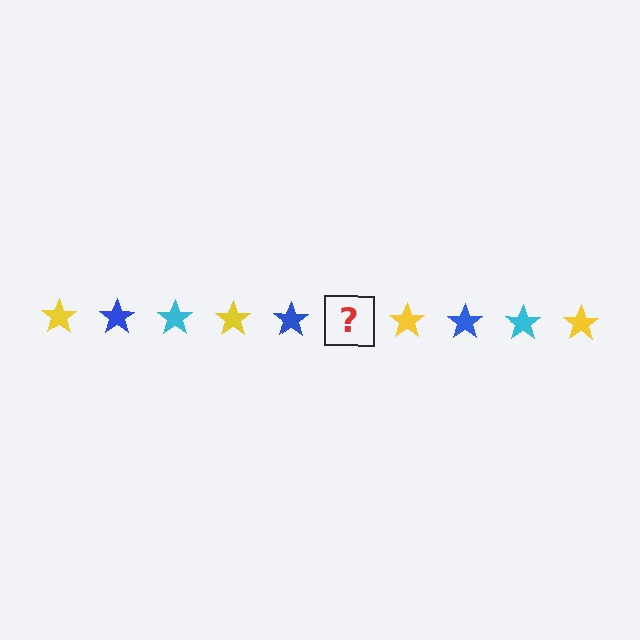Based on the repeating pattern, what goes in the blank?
The blank should be a cyan star.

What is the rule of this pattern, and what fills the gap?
The rule is that the pattern cycles through yellow, blue, cyan stars. The gap should be filled with a cyan star.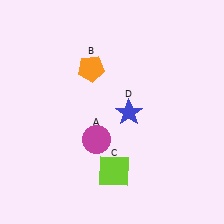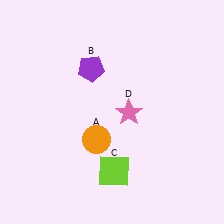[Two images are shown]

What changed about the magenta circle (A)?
In Image 1, A is magenta. In Image 2, it changed to orange.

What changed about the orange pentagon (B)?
In Image 1, B is orange. In Image 2, it changed to purple.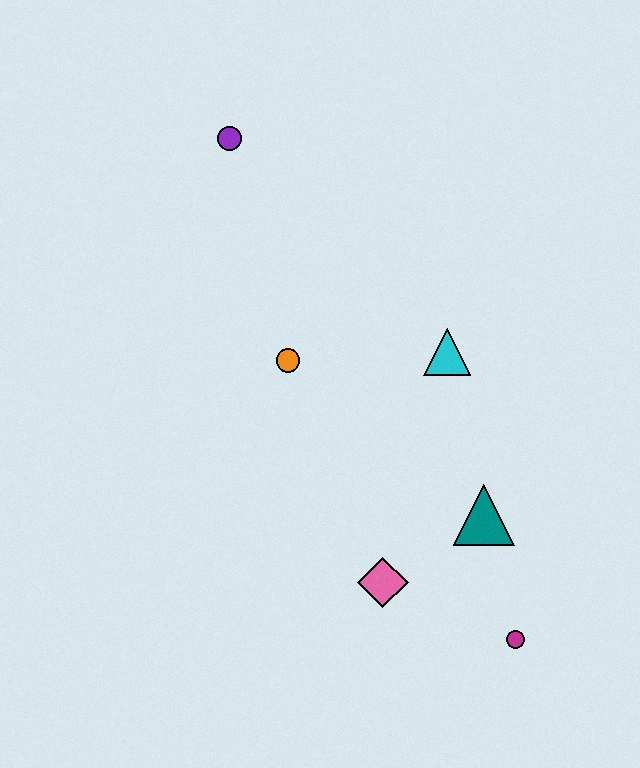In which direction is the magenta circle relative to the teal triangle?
The magenta circle is below the teal triangle.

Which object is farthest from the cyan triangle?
The purple circle is farthest from the cyan triangle.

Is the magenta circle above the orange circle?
No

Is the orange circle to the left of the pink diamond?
Yes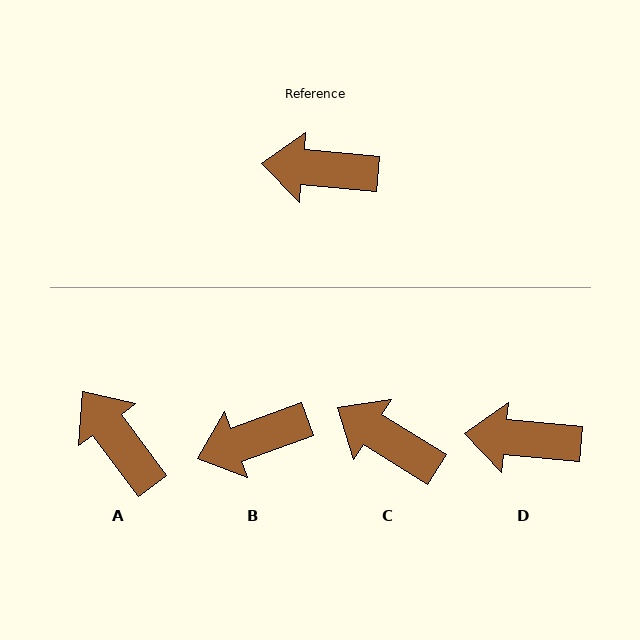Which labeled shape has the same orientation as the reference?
D.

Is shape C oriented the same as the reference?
No, it is off by about 26 degrees.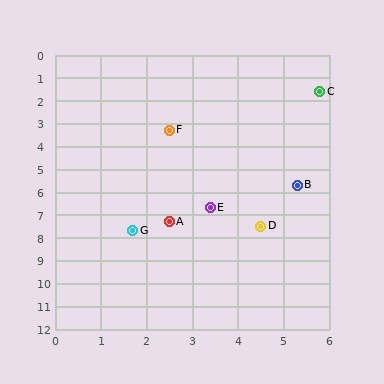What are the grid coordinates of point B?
Point B is at approximately (5.3, 5.7).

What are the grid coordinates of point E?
Point E is at approximately (3.4, 6.7).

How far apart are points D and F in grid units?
Points D and F are about 4.7 grid units apart.